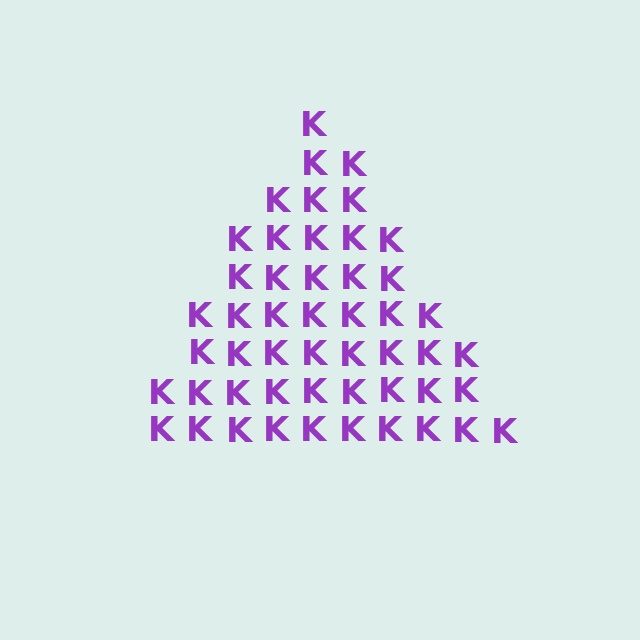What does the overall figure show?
The overall figure shows a triangle.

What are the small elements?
The small elements are letter K's.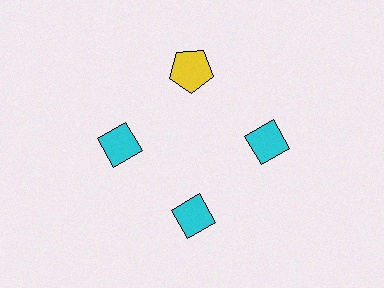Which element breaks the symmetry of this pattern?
The yellow pentagon at roughly the 12 o'clock position breaks the symmetry. All other shapes are cyan diamonds.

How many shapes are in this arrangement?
There are 4 shapes arranged in a ring pattern.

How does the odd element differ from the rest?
It differs in both color (yellow instead of cyan) and shape (pentagon instead of diamond).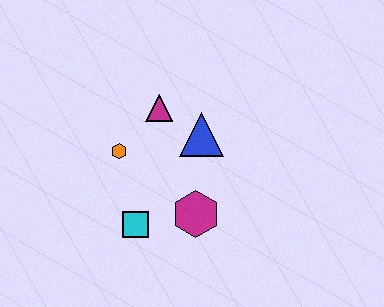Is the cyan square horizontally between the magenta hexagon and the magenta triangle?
No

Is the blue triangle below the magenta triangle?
Yes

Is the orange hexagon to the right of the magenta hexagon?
No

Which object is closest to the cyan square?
The magenta hexagon is closest to the cyan square.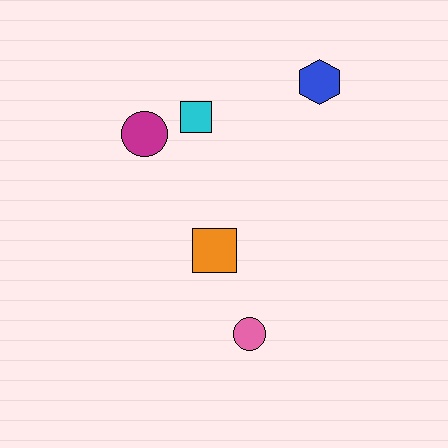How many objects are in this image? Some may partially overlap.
There are 5 objects.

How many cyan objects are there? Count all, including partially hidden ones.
There is 1 cyan object.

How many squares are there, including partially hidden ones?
There are 2 squares.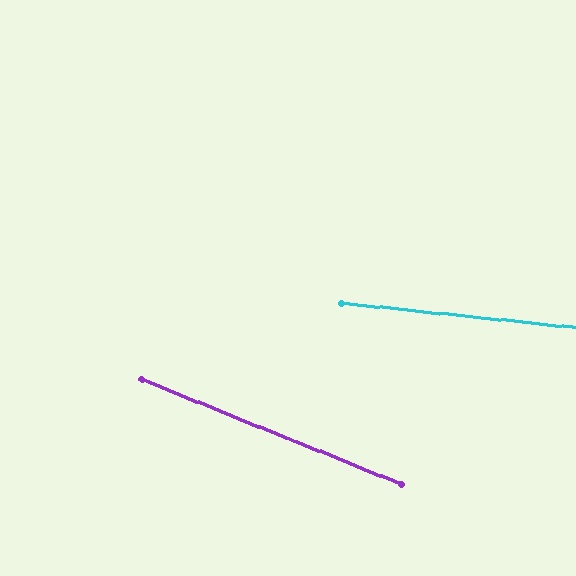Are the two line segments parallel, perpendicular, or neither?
Neither parallel nor perpendicular — they differ by about 16°.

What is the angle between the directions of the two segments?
Approximately 16 degrees.